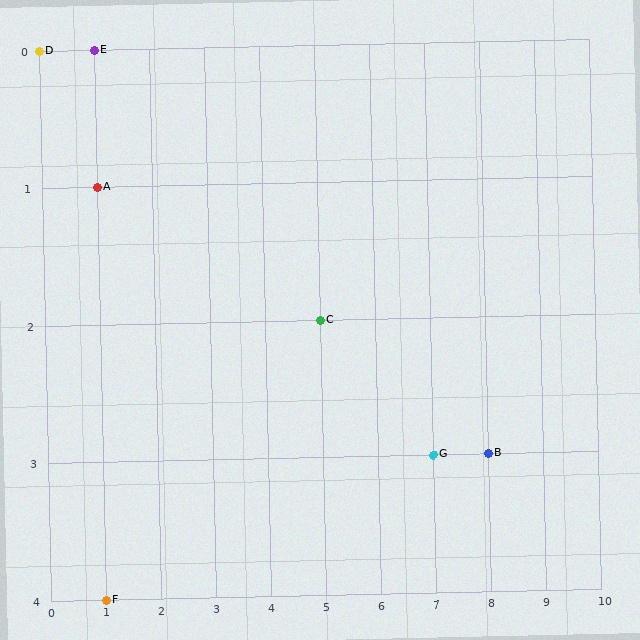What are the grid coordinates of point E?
Point E is at grid coordinates (1, 0).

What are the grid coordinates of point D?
Point D is at grid coordinates (0, 0).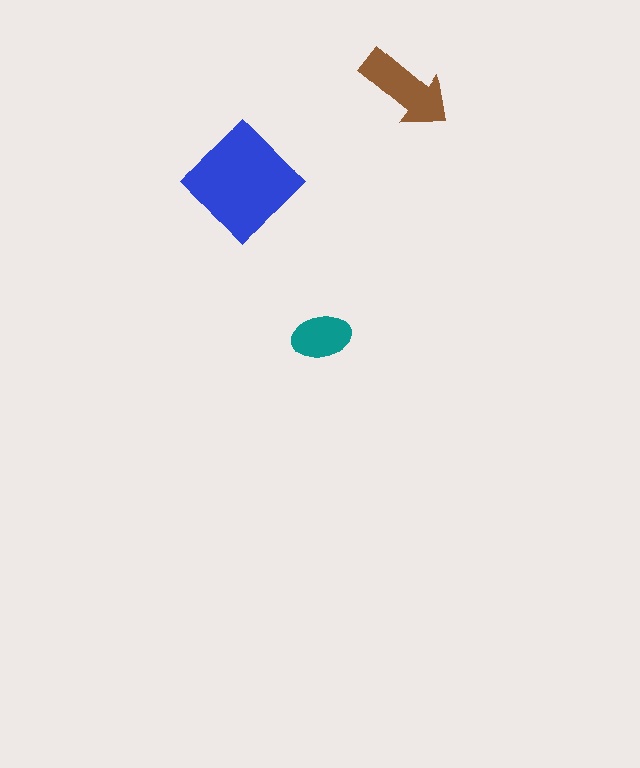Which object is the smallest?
The teal ellipse.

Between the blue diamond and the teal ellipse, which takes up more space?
The blue diamond.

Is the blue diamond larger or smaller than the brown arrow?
Larger.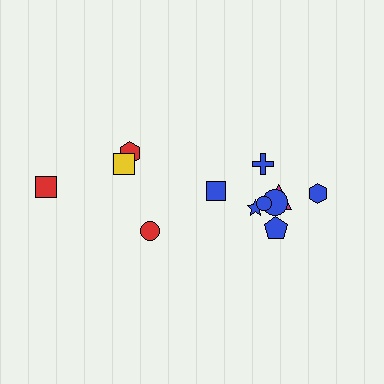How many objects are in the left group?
There are 4 objects.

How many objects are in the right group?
There are 8 objects.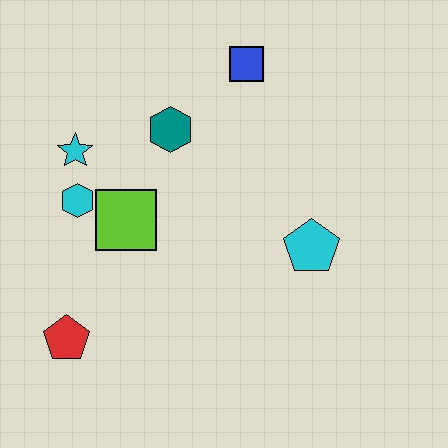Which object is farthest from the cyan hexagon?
The cyan pentagon is farthest from the cyan hexagon.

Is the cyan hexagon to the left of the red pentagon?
No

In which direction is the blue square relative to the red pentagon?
The blue square is above the red pentagon.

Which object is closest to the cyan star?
The cyan hexagon is closest to the cyan star.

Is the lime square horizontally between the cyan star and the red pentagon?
No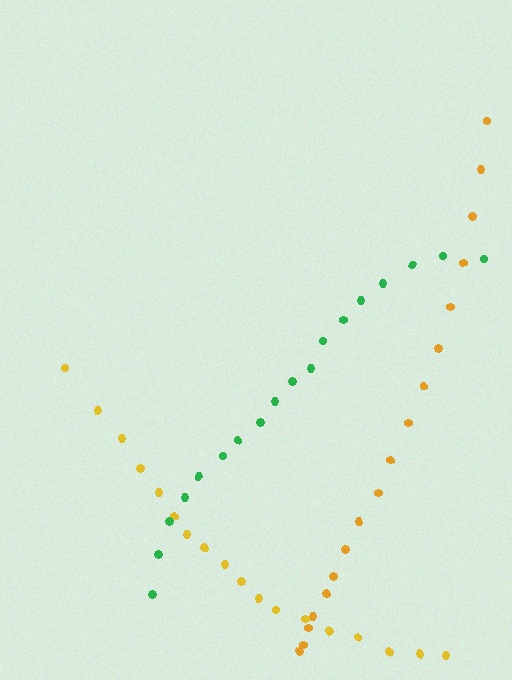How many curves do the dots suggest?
There are 3 distinct paths.